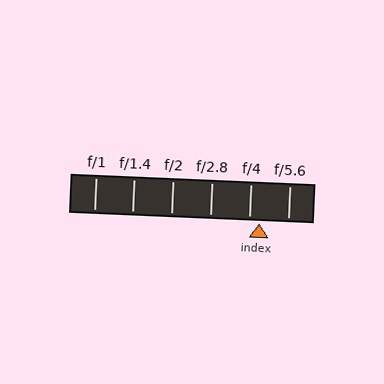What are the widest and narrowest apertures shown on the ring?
The widest aperture shown is f/1 and the narrowest is f/5.6.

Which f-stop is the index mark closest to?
The index mark is closest to f/4.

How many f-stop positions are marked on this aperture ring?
There are 6 f-stop positions marked.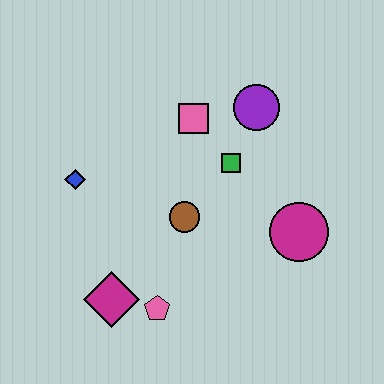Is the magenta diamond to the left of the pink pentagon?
Yes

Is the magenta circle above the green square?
No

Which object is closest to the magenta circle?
The green square is closest to the magenta circle.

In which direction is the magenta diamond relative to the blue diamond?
The magenta diamond is below the blue diamond.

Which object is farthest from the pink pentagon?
The purple circle is farthest from the pink pentagon.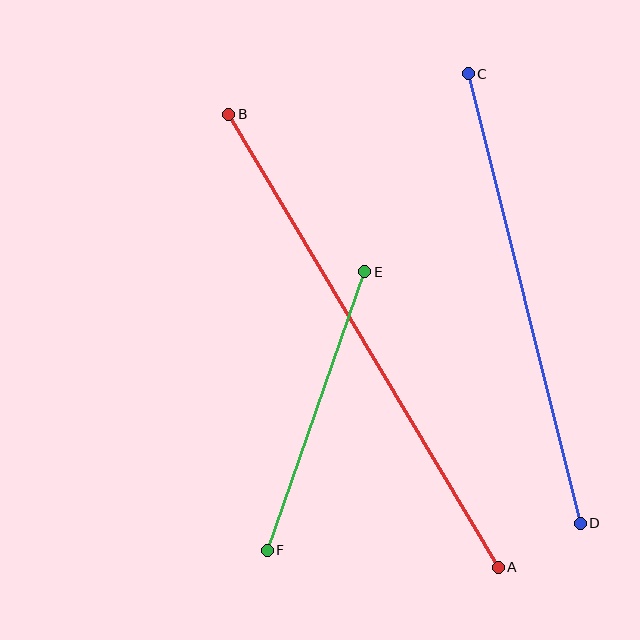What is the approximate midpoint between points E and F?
The midpoint is at approximately (316, 411) pixels.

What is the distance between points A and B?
The distance is approximately 527 pixels.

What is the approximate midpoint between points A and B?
The midpoint is at approximately (363, 341) pixels.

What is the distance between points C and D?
The distance is approximately 463 pixels.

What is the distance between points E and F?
The distance is approximately 295 pixels.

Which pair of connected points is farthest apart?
Points A and B are farthest apart.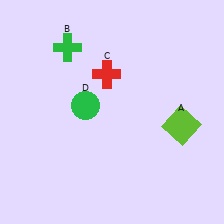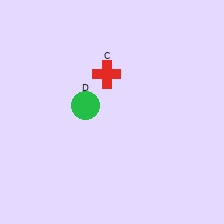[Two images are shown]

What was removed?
The lime square (A), the green cross (B) were removed in Image 2.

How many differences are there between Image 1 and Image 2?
There are 2 differences between the two images.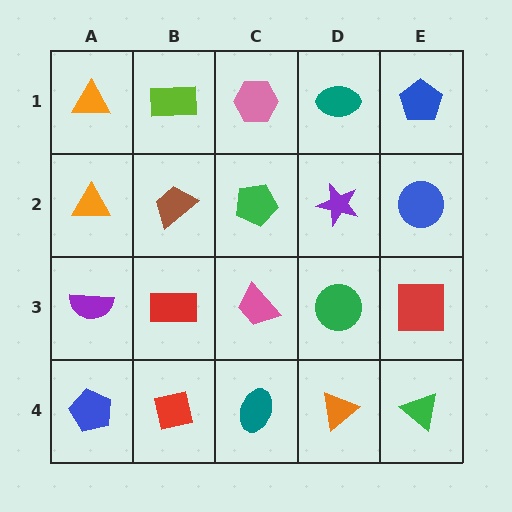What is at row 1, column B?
A lime rectangle.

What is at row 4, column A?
A blue pentagon.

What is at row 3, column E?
A red square.